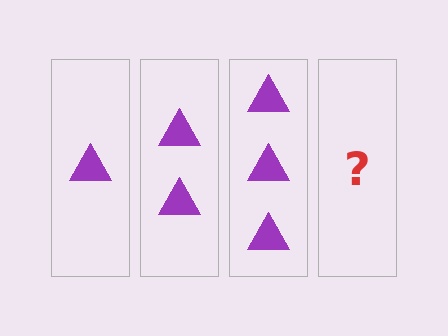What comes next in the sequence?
The next element should be 4 triangles.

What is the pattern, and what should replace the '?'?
The pattern is that each step adds one more triangle. The '?' should be 4 triangles.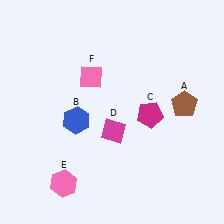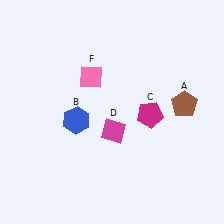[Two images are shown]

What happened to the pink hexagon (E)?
The pink hexagon (E) was removed in Image 2. It was in the bottom-left area of Image 1.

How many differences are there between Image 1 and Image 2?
There is 1 difference between the two images.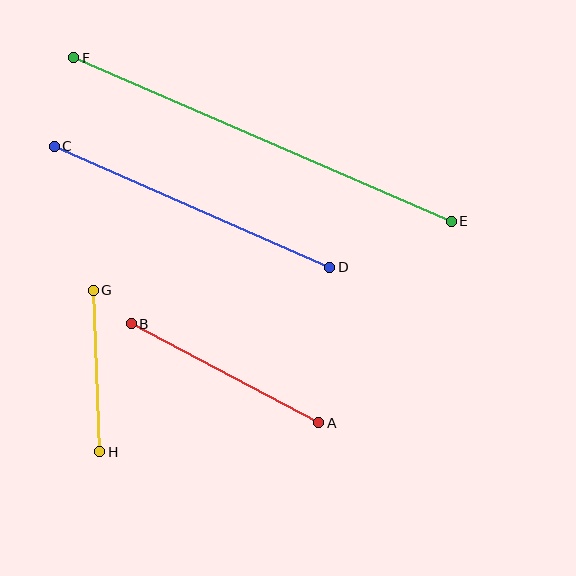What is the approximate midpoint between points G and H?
The midpoint is at approximately (96, 371) pixels.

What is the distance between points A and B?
The distance is approximately 213 pixels.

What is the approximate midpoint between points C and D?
The midpoint is at approximately (192, 207) pixels.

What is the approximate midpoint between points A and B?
The midpoint is at approximately (225, 373) pixels.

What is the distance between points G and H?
The distance is approximately 161 pixels.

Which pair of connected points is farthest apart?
Points E and F are farthest apart.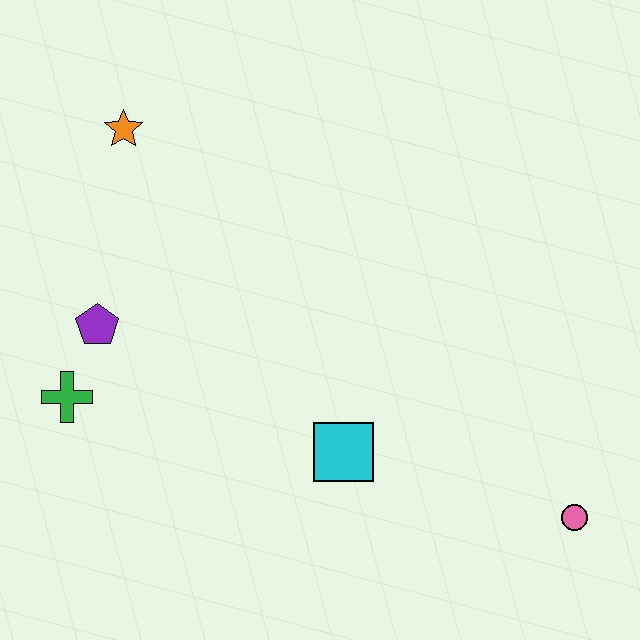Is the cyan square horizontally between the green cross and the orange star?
No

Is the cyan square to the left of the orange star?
No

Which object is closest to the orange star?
The purple pentagon is closest to the orange star.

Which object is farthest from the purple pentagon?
The pink circle is farthest from the purple pentagon.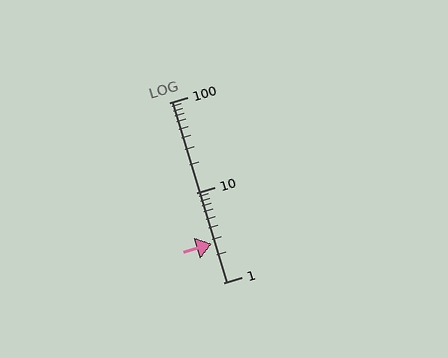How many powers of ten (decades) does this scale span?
The scale spans 2 decades, from 1 to 100.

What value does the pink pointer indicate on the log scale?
The pointer indicates approximately 2.7.